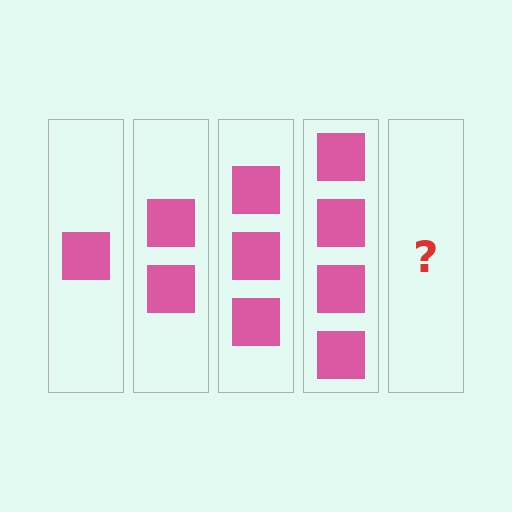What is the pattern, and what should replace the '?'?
The pattern is that each step adds one more square. The '?' should be 5 squares.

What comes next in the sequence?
The next element should be 5 squares.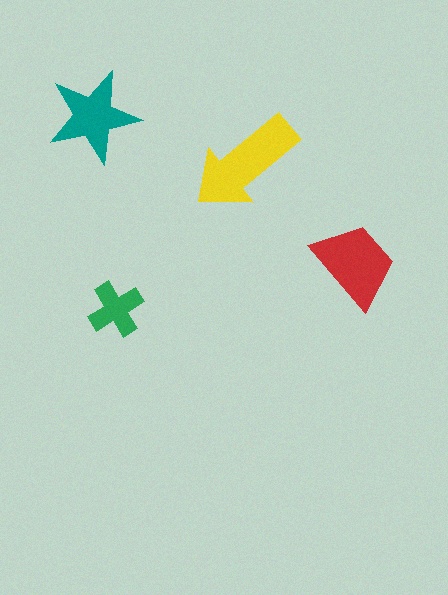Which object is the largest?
The yellow arrow.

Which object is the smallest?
The green cross.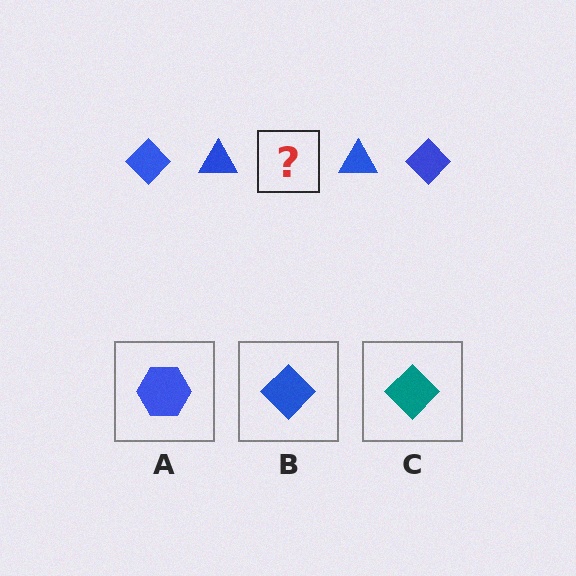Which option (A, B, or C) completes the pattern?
B.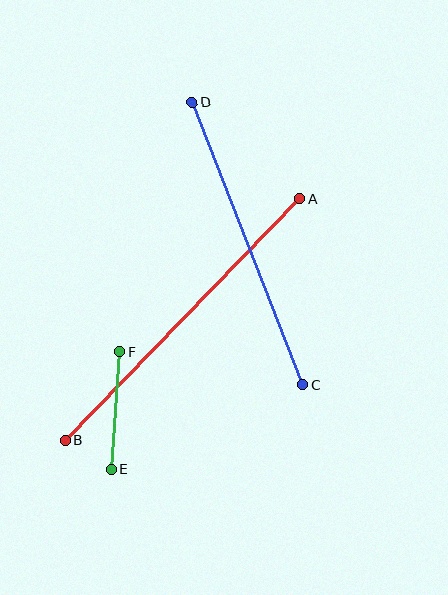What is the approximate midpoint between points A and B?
The midpoint is at approximately (183, 320) pixels.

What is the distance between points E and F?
The distance is approximately 118 pixels.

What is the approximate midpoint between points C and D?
The midpoint is at approximately (248, 244) pixels.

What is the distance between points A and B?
The distance is approximately 337 pixels.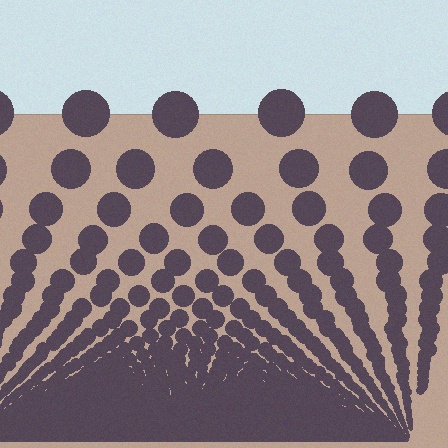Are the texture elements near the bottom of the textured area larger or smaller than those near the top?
Smaller. The gradient is inverted — elements near the bottom are smaller and denser.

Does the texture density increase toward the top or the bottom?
Density increases toward the bottom.